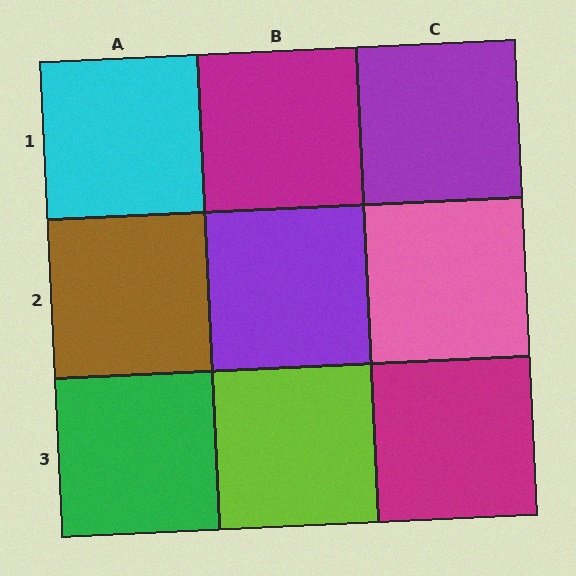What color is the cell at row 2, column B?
Purple.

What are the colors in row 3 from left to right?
Green, lime, magenta.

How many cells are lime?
1 cell is lime.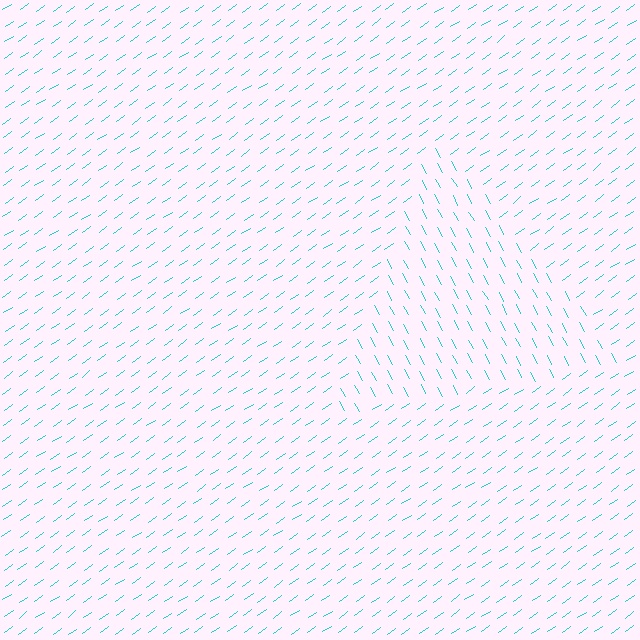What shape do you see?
I see a triangle.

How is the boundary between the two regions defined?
The boundary is defined purely by a change in line orientation (approximately 83 degrees difference). All lines are the same color and thickness.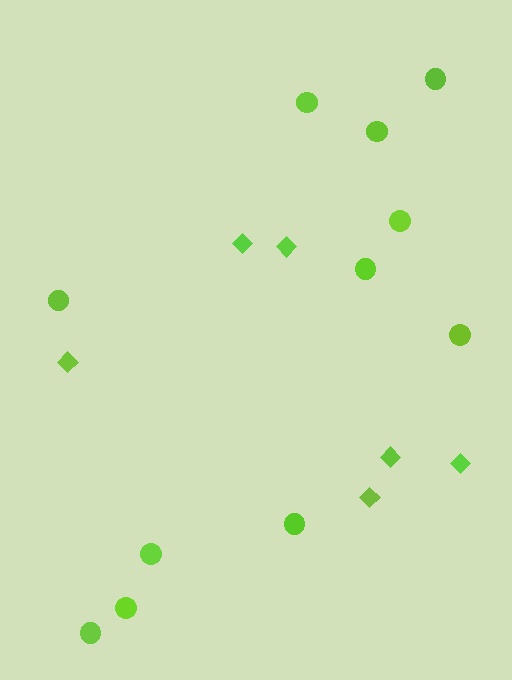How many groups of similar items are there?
There are 2 groups: one group of diamonds (6) and one group of circles (11).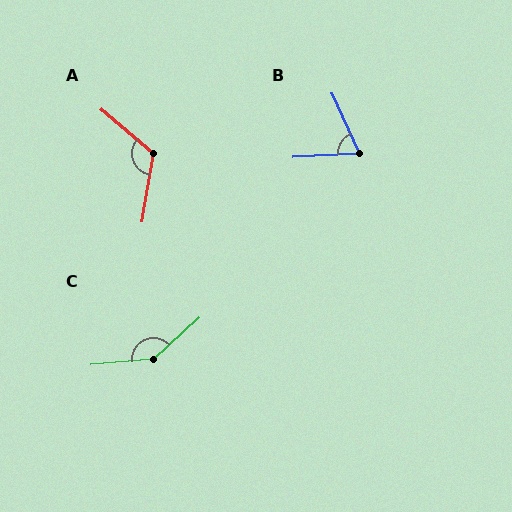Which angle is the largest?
C, at approximately 143 degrees.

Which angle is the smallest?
B, at approximately 69 degrees.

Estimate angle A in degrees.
Approximately 121 degrees.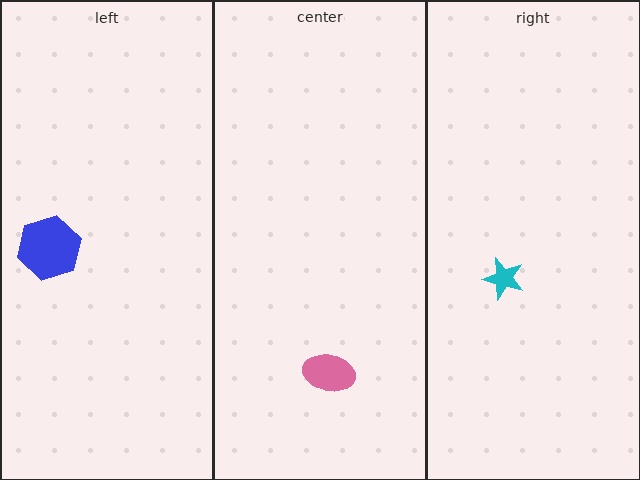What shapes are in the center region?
The pink ellipse.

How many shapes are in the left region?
1.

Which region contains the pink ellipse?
The center region.